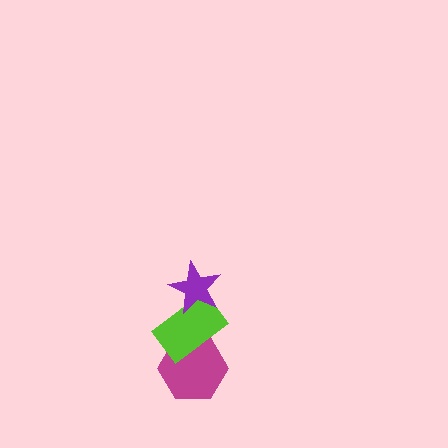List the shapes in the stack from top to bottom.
From top to bottom: the purple star, the lime rectangle, the magenta hexagon.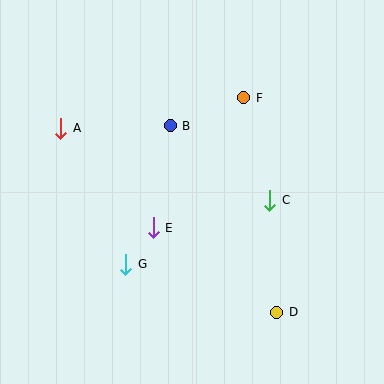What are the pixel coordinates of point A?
Point A is at (61, 128).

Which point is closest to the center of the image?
Point E at (153, 228) is closest to the center.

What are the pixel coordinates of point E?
Point E is at (153, 228).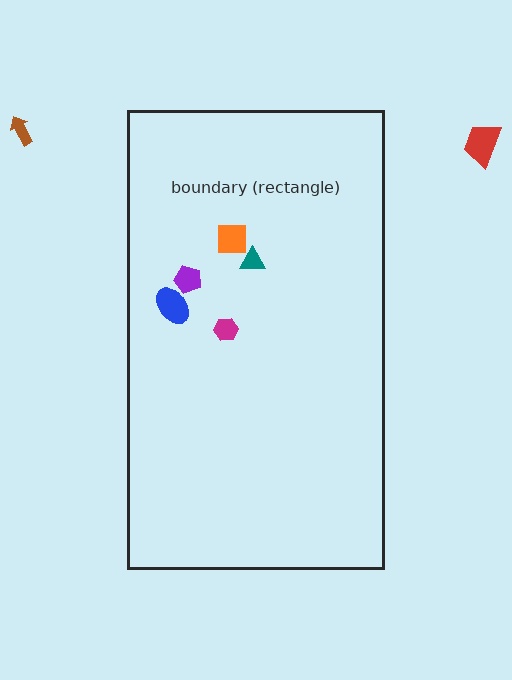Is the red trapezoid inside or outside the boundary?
Outside.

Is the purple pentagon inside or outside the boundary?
Inside.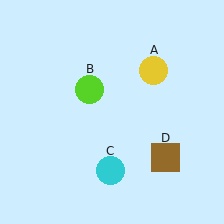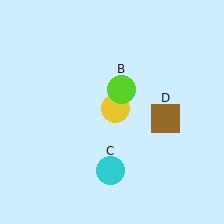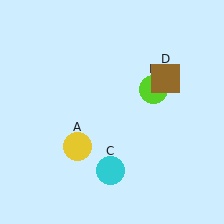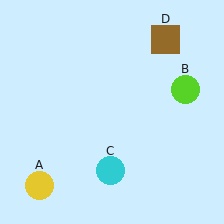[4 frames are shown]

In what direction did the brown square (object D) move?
The brown square (object D) moved up.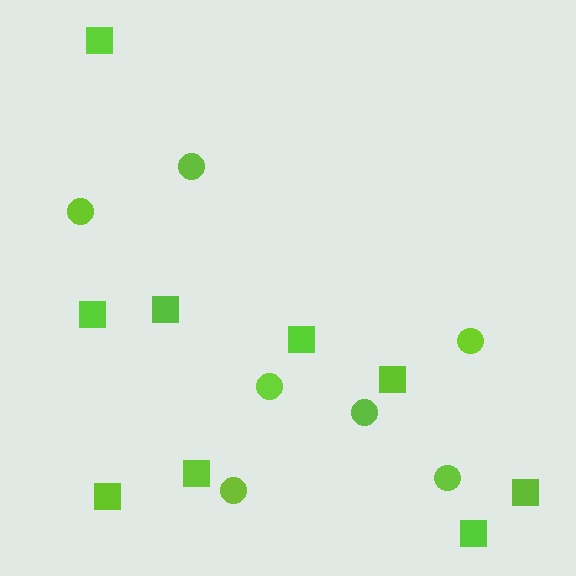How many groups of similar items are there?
There are 2 groups: one group of squares (9) and one group of circles (7).